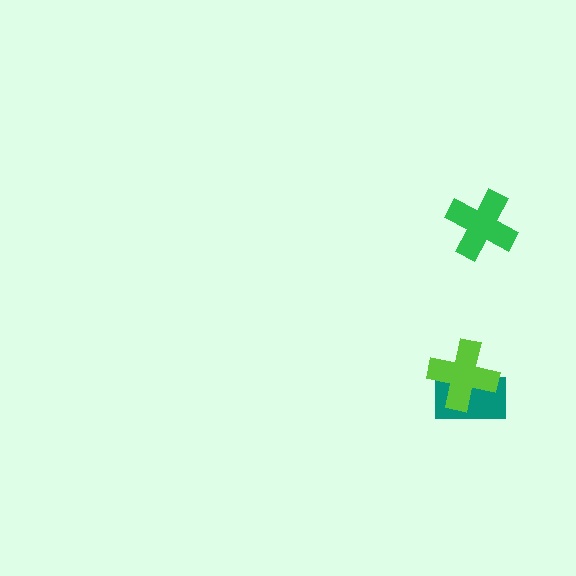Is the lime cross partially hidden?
No, no other shape covers it.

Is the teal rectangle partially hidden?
Yes, it is partially covered by another shape.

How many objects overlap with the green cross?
0 objects overlap with the green cross.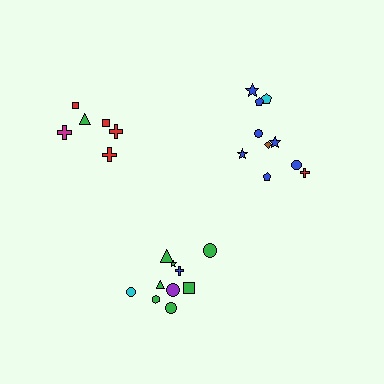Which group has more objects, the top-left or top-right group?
The top-right group.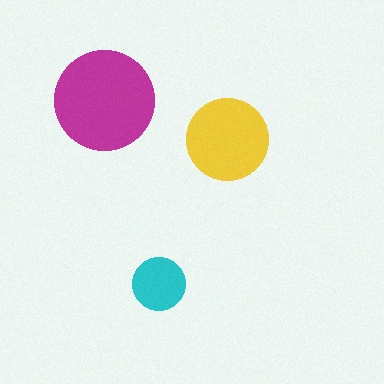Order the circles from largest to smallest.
the magenta one, the yellow one, the cyan one.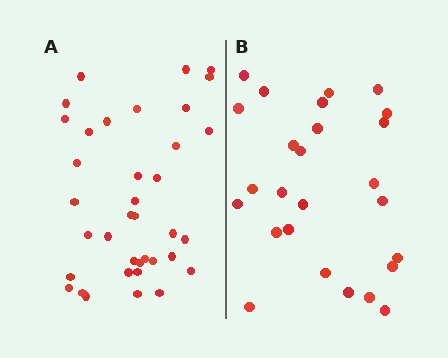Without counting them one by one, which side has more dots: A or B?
Region A (the left region) has more dots.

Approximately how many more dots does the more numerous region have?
Region A has roughly 12 or so more dots than region B.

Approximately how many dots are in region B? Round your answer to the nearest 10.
About 30 dots. (The exact count is 26, which rounds to 30.)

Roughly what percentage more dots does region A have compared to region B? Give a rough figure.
About 40% more.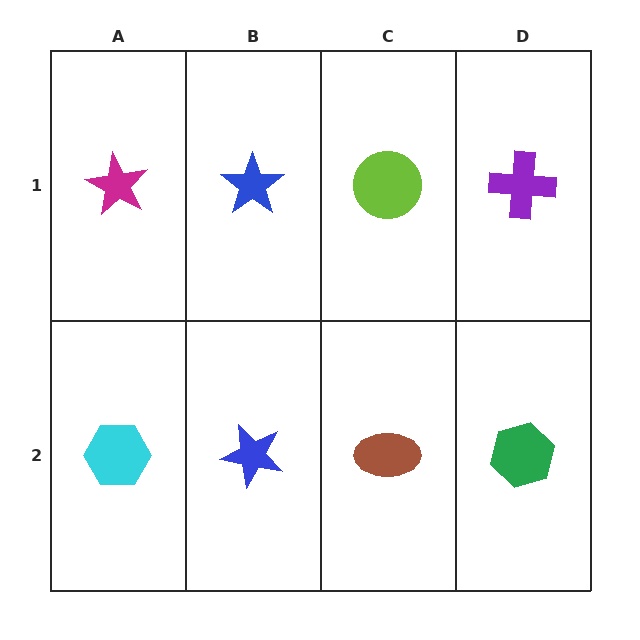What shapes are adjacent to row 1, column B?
A blue star (row 2, column B), a magenta star (row 1, column A), a lime circle (row 1, column C).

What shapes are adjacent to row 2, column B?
A blue star (row 1, column B), a cyan hexagon (row 2, column A), a brown ellipse (row 2, column C).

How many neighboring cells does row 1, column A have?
2.